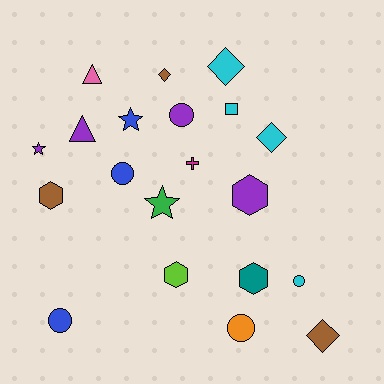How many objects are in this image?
There are 20 objects.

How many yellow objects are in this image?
There are no yellow objects.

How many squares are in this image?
There is 1 square.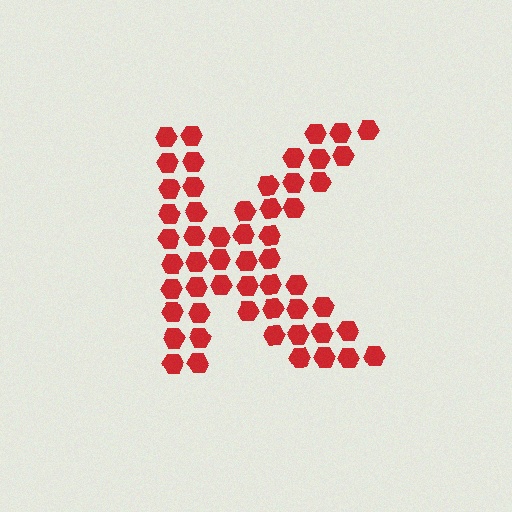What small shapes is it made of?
It is made of small hexagons.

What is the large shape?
The large shape is the letter K.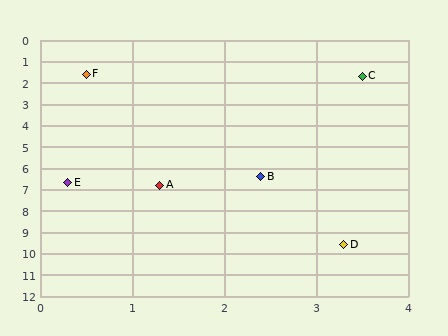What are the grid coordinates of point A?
Point A is at approximately (1.3, 6.8).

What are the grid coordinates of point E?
Point E is at approximately (0.3, 6.7).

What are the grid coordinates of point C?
Point C is at approximately (3.5, 1.7).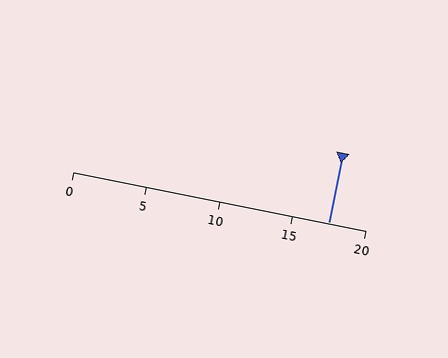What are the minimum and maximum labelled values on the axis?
The axis runs from 0 to 20.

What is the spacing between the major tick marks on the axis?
The major ticks are spaced 5 apart.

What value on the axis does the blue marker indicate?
The marker indicates approximately 17.5.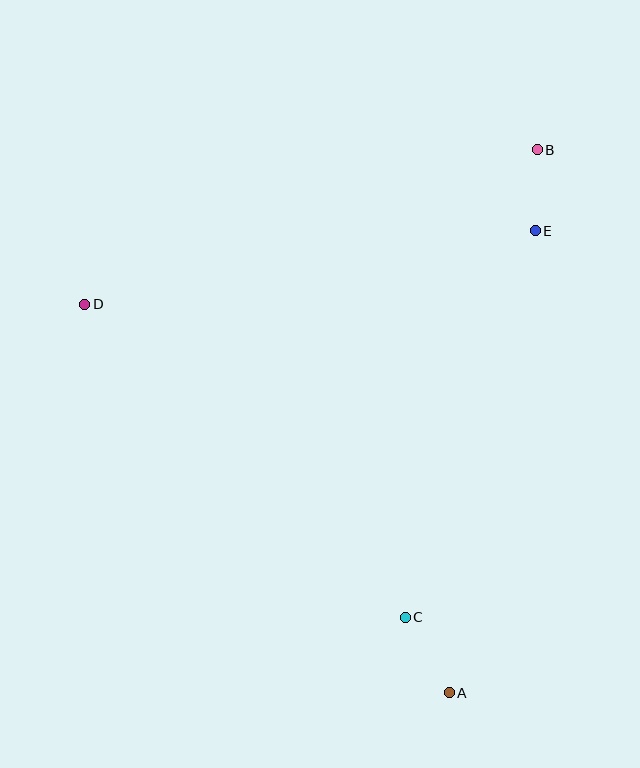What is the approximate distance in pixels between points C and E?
The distance between C and E is approximately 407 pixels.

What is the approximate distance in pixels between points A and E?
The distance between A and E is approximately 470 pixels.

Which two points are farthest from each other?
Points A and B are farthest from each other.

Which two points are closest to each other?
Points B and E are closest to each other.